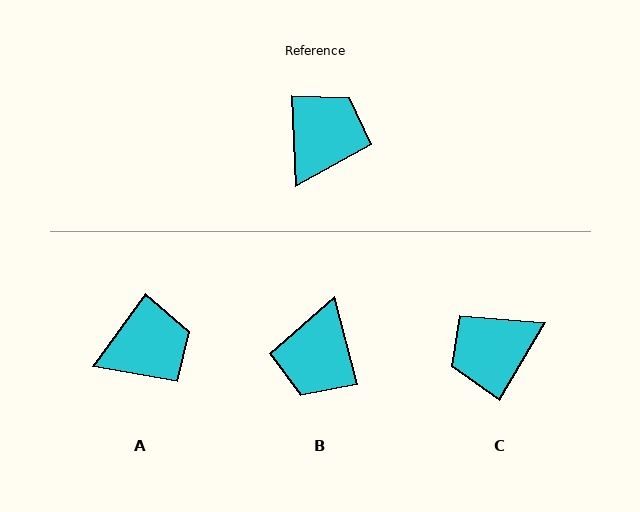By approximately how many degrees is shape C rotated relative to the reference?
Approximately 146 degrees counter-clockwise.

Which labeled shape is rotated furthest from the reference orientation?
B, about 168 degrees away.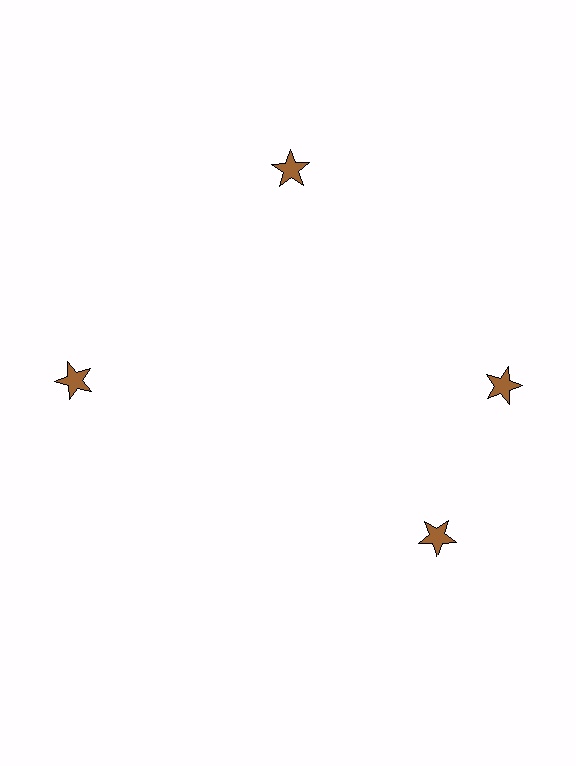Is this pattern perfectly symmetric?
No. The 4 brown stars are arranged in a ring, but one element near the 6 o'clock position is rotated out of alignment along the ring, breaking the 4-fold rotational symmetry.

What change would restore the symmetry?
The symmetry would be restored by rotating it back into even spacing with its neighbors so that all 4 stars sit at equal angles and equal distance from the center.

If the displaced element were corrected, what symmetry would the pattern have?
It would have 4-fold rotational symmetry — the pattern would map onto itself every 90 degrees.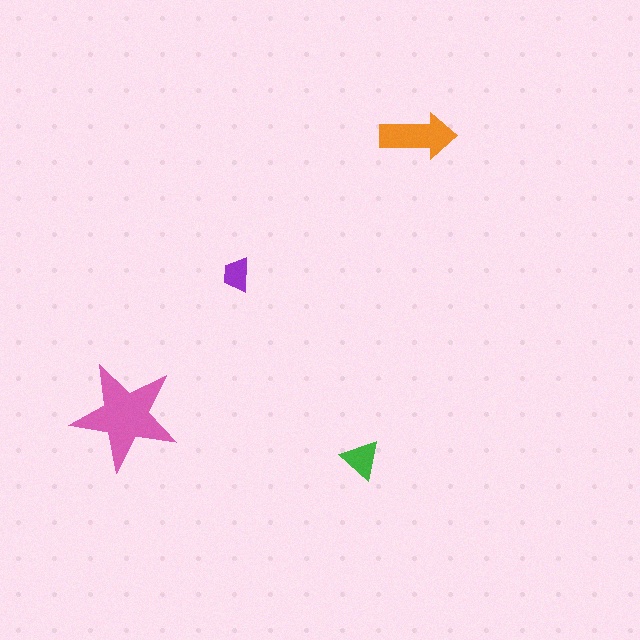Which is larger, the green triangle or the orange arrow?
The orange arrow.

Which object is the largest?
The pink star.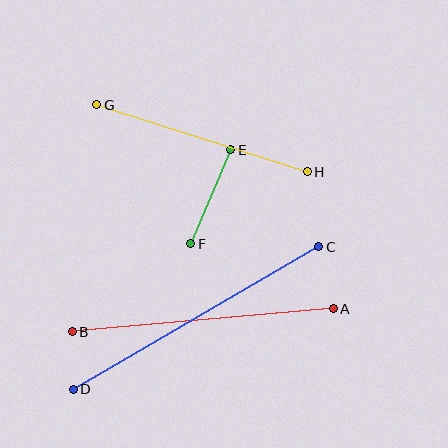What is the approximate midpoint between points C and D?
The midpoint is at approximately (196, 318) pixels.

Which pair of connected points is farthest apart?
Points C and D are farthest apart.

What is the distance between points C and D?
The distance is approximately 284 pixels.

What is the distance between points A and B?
The distance is approximately 262 pixels.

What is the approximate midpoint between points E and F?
The midpoint is at approximately (211, 197) pixels.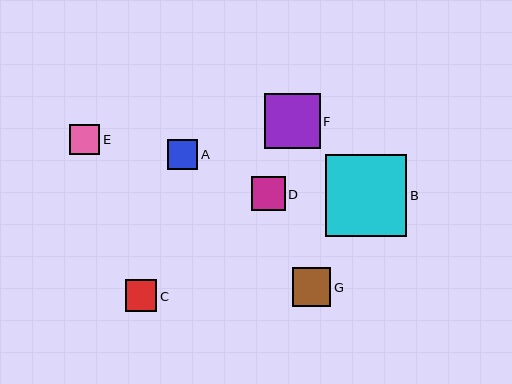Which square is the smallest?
Square E is the smallest with a size of approximately 30 pixels.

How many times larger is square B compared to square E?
Square B is approximately 2.7 times the size of square E.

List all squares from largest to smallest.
From largest to smallest: B, F, G, D, C, A, E.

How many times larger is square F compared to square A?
Square F is approximately 1.8 times the size of square A.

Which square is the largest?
Square B is the largest with a size of approximately 81 pixels.